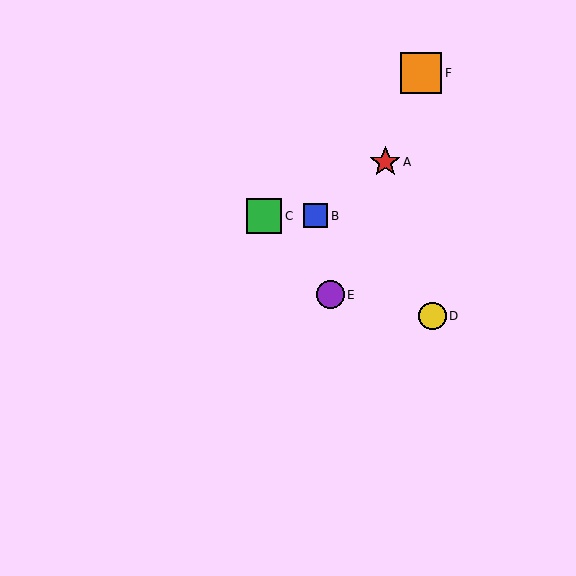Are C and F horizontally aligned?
No, C is at y≈216 and F is at y≈73.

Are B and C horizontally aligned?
Yes, both are at y≈216.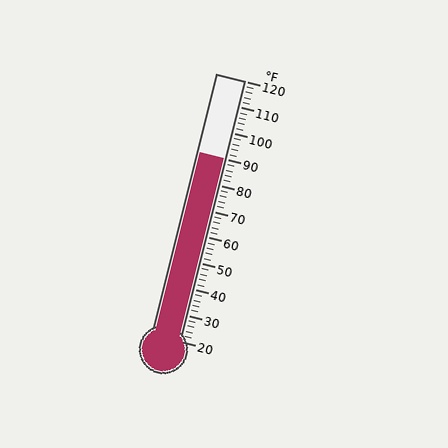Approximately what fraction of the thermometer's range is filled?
The thermometer is filled to approximately 70% of its range.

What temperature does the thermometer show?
The thermometer shows approximately 90°F.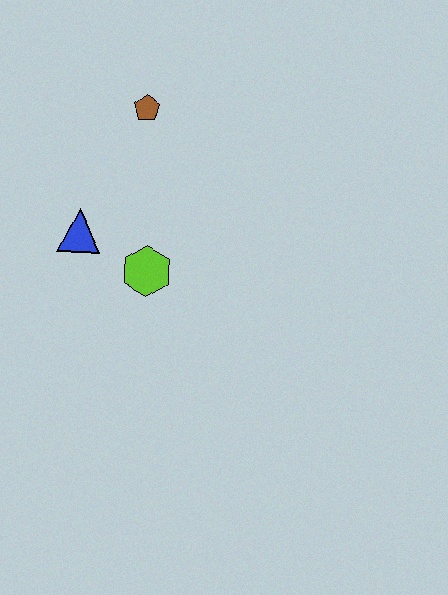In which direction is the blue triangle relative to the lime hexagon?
The blue triangle is to the left of the lime hexagon.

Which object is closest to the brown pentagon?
The blue triangle is closest to the brown pentagon.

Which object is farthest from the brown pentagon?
The lime hexagon is farthest from the brown pentagon.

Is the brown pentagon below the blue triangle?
No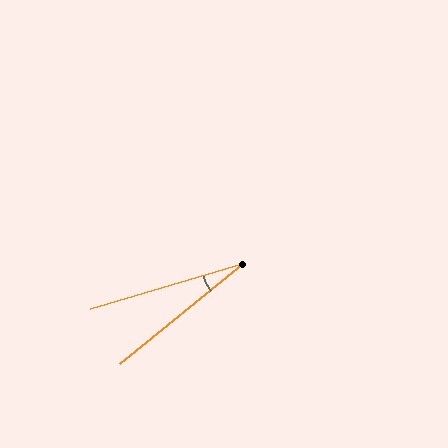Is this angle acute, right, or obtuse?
It is acute.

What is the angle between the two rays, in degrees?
Approximately 23 degrees.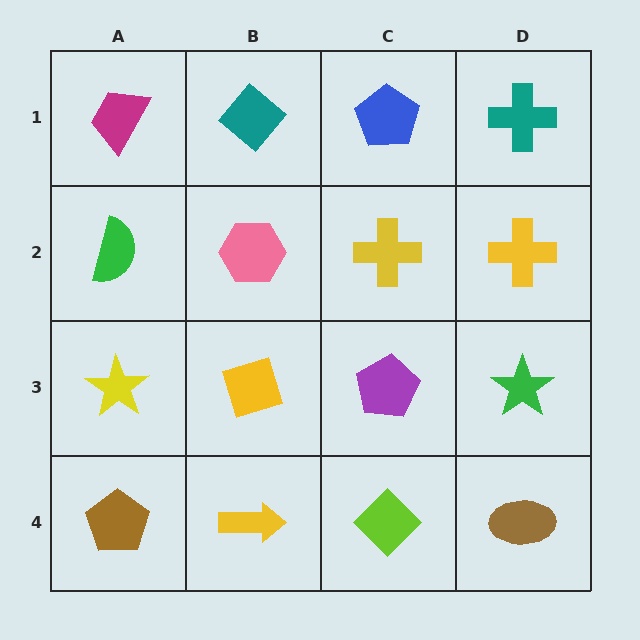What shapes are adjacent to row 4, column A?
A yellow star (row 3, column A), a yellow arrow (row 4, column B).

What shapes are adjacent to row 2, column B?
A teal diamond (row 1, column B), a yellow diamond (row 3, column B), a green semicircle (row 2, column A), a yellow cross (row 2, column C).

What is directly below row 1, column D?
A yellow cross.